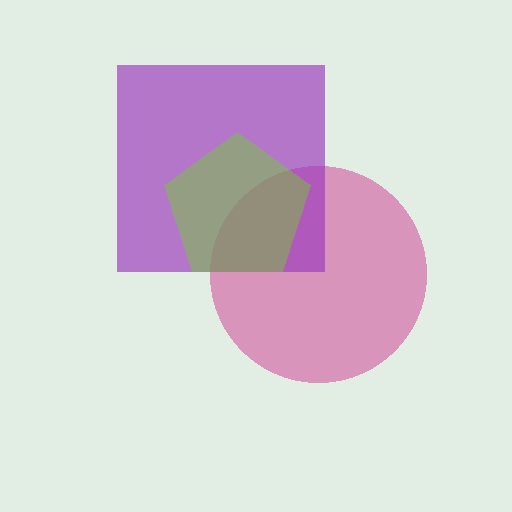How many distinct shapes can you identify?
There are 3 distinct shapes: a magenta circle, a purple square, a lime pentagon.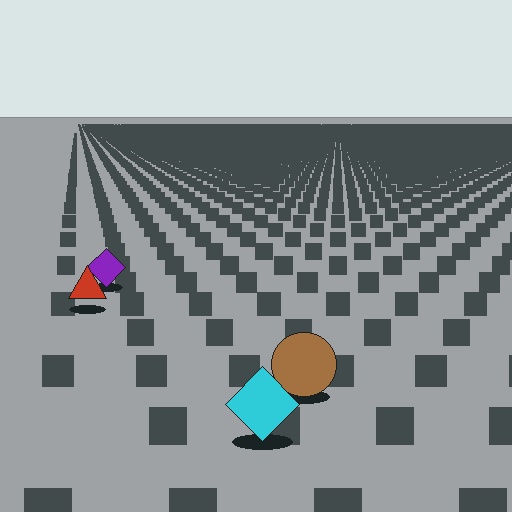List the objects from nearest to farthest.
From nearest to farthest: the cyan diamond, the brown circle, the red triangle, the purple diamond.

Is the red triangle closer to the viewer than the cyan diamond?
No. The cyan diamond is closer — you can tell from the texture gradient: the ground texture is coarser near it.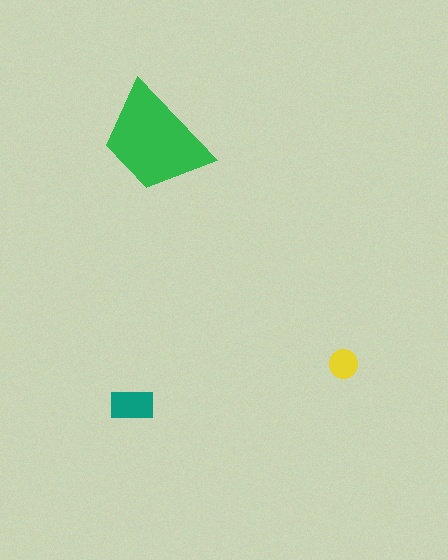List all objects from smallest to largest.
The yellow circle, the teal rectangle, the green trapezoid.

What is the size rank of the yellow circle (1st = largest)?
3rd.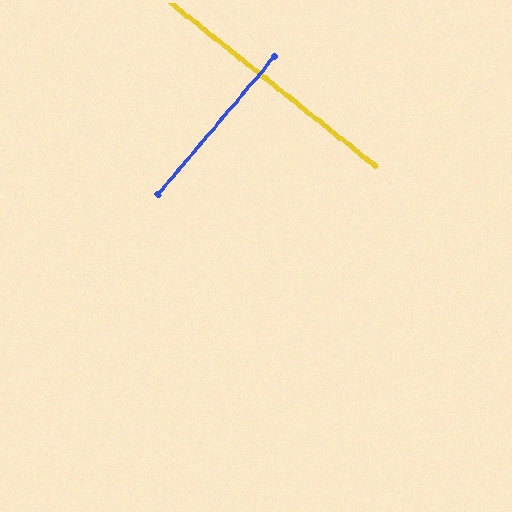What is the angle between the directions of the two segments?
Approximately 88 degrees.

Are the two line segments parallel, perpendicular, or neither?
Perpendicular — they meet at approximately 88°.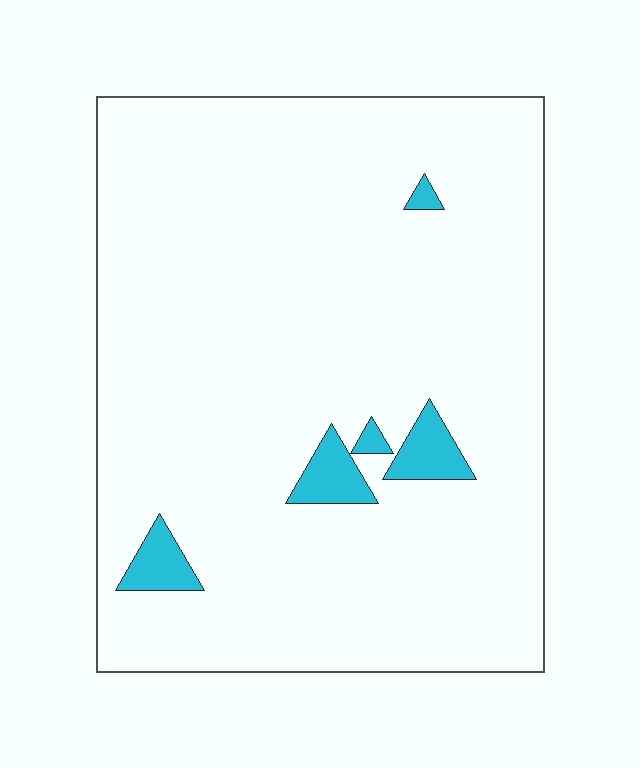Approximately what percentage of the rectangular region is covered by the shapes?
Approximately 5%.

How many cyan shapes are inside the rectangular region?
5.